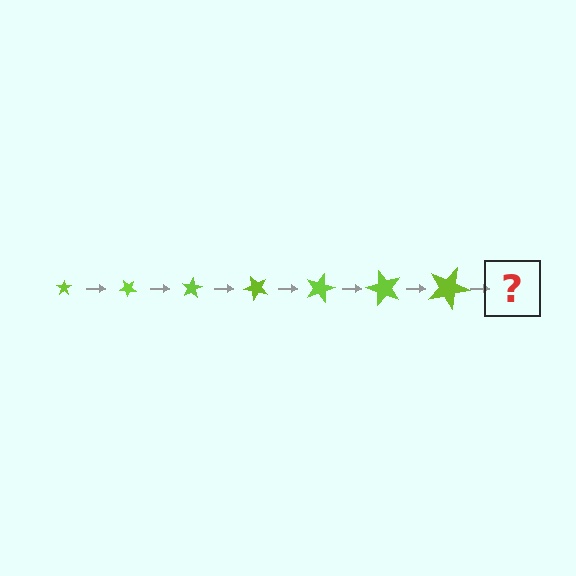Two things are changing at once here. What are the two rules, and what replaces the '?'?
The two rules are that the star grows larger each step and it rotates 40 degrees each step. The '?' should be a star, larger than the previous one and rotated 280 degrees from the start.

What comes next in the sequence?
The next element should be a star, larger than the previous one and rotated 280 degrees from the start.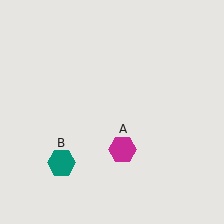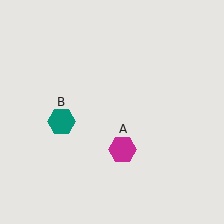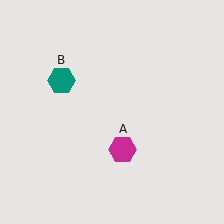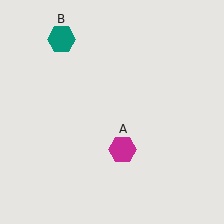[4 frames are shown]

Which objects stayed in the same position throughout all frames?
Magenta hexagon (object A) remained stationary.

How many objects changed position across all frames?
1 object changed position: teal hexagon (object B).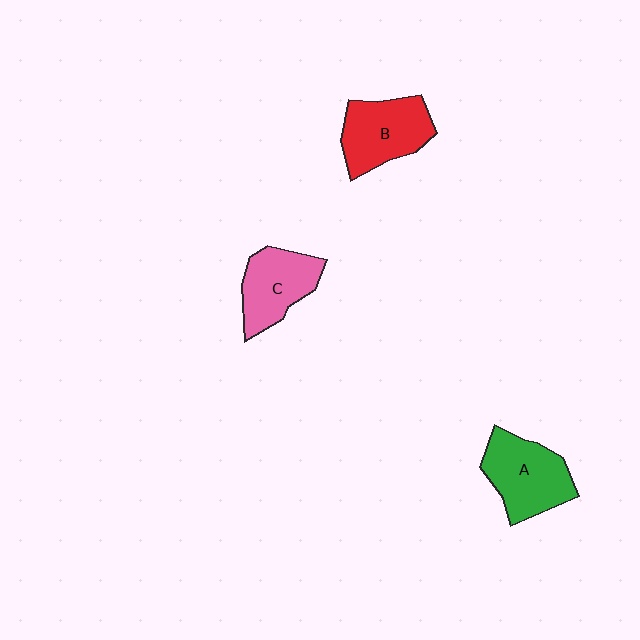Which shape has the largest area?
Shape A (green).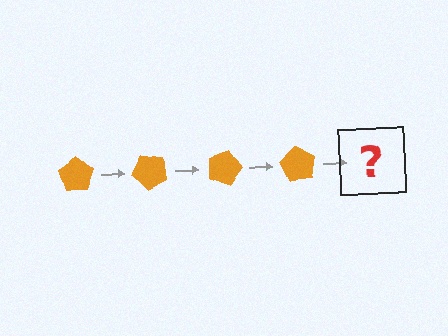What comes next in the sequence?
The next element should be an orange pentagon rotated 180 degrees.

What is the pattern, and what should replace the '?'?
The pattern is that the pentagon rotates 45 degrees each step. The '?' should be an orange pentagon rotated 180 degrees.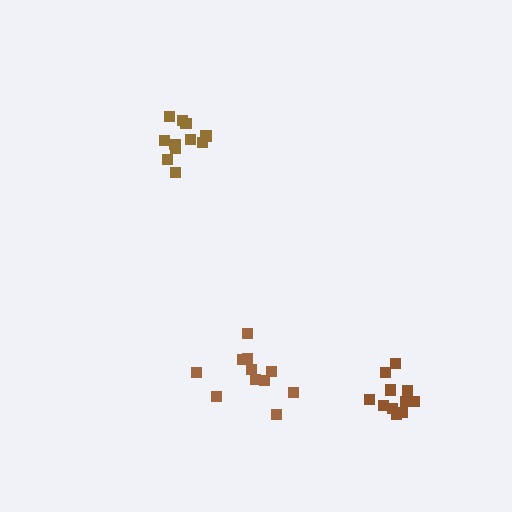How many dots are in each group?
Group 1: 11 dots, Group 2: 11 dots, Group 3: 11 dots (33 total).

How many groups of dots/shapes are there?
There are 3 groups.